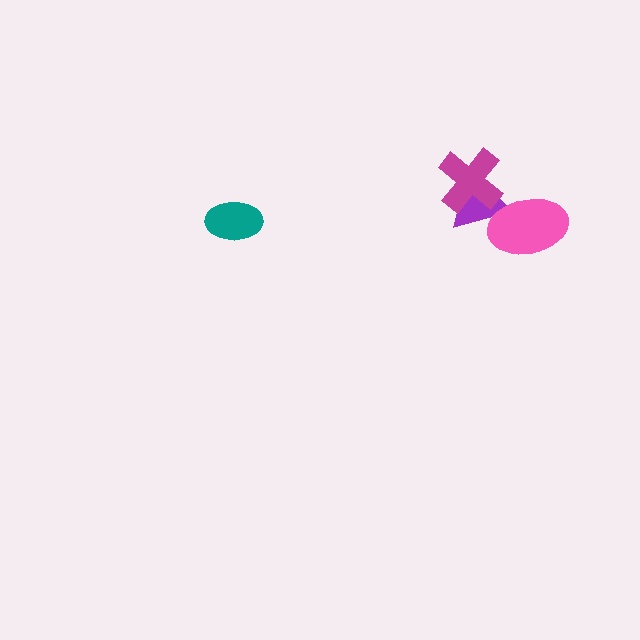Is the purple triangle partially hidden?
Yes, it is partially covered by another shape.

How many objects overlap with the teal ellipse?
0 objects overlap with the teal ellipse.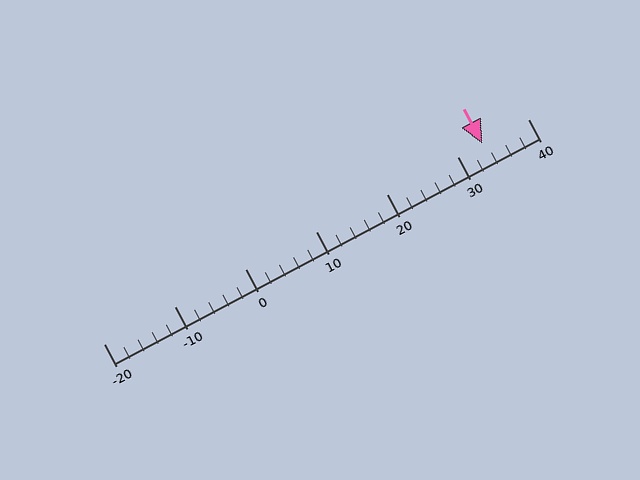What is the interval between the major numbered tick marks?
The major tick marks are spaced 10 units apart.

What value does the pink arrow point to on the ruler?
The pink arrow points to approximately 34.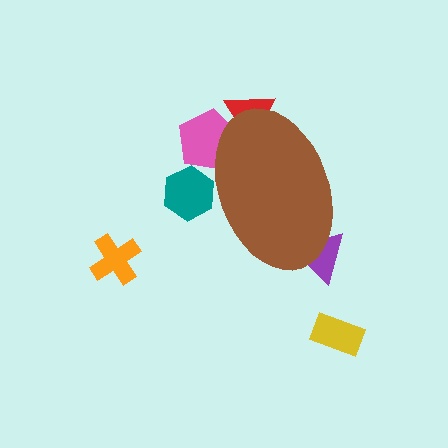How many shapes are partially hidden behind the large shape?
4 shapes are partially hidden.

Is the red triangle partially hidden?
Yes, the red triangle is partially hidden behind the brown ellipse.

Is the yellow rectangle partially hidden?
No, the yellow rectangle is fully visible.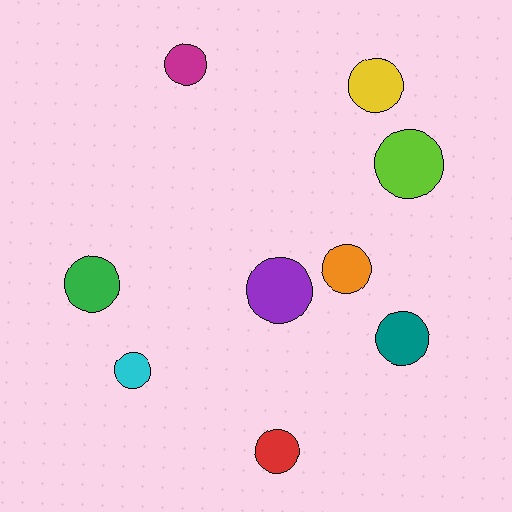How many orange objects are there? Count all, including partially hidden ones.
There is 1 orange object.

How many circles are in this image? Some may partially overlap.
There are 9 circles.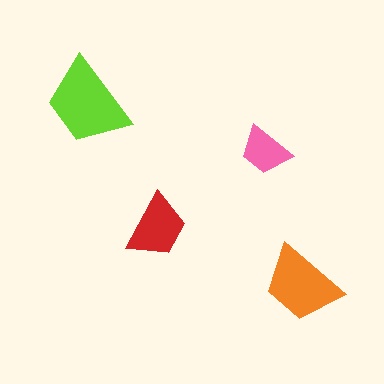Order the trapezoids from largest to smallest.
the lime one, the orange one, the red one, the pink one.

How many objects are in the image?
There are 4 objects in the image.